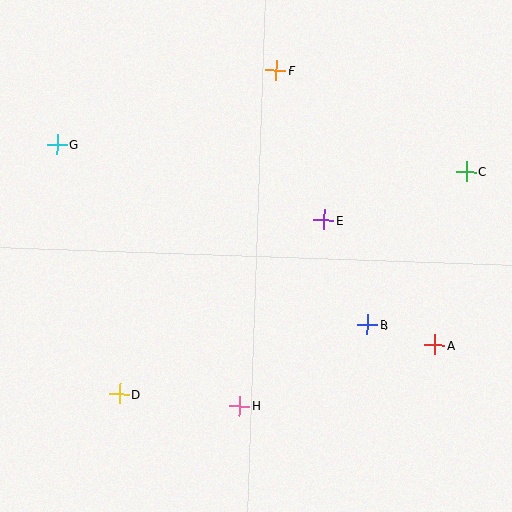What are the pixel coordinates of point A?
Point A is at (435, 345).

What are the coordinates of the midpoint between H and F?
The midpoint between H and F is at (258, 238).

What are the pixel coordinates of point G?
Point G is at (57, 144).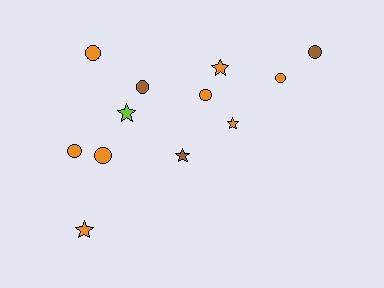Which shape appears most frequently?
Circle, with 7 objects.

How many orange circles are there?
There are 5 orange circles.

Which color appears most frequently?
Orange, with 8 objects.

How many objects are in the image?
There are 12 objects.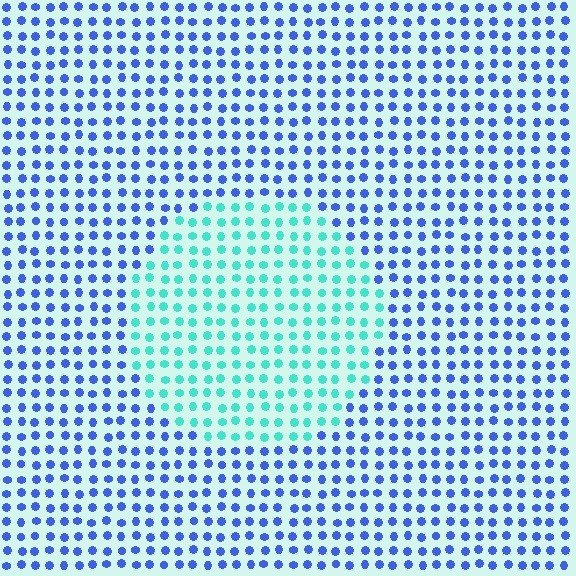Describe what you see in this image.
The image is filled with small blue elements in a uniform arrangement. A circle-shaped region is visible where the elements are tinted to a slightly different hue, forming a subtle color boundary.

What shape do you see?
I see a circle.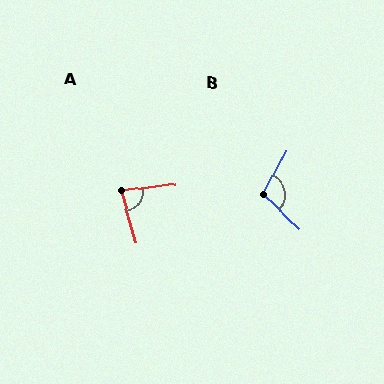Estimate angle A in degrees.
Approximately 81 degrees.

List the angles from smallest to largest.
A (81°), B (106°).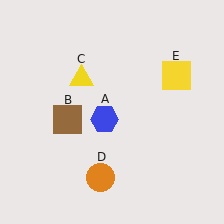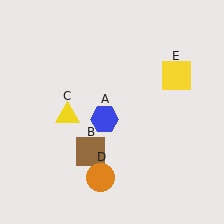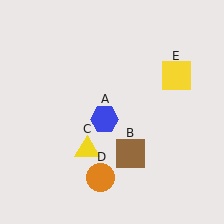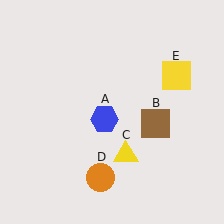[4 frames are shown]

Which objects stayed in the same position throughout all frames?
Blue hexagon (object A) and orange circle (object D) and yellow square (object E) remained stationary.